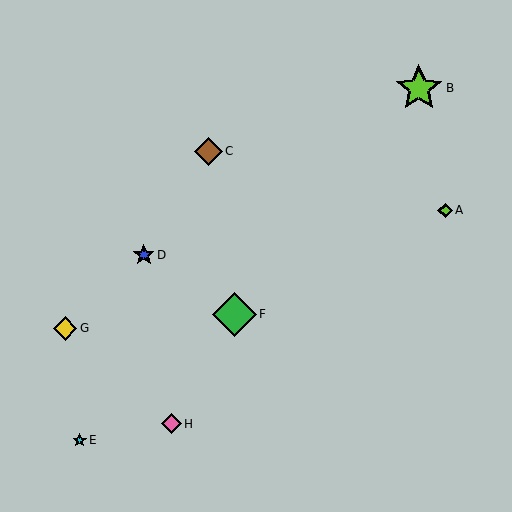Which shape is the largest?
The lime star (labeled B) is the largest.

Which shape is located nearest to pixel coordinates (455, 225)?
The lime diamond (labeled A) at (445, 210) is nearest to that location.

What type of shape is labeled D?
Shape D is a blue star.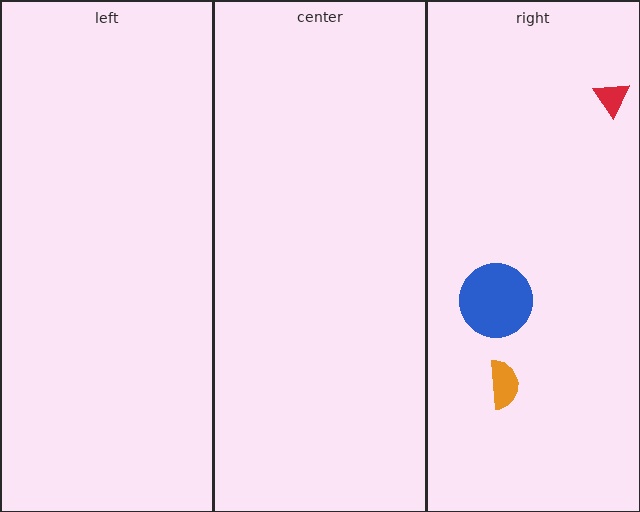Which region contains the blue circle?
The right region.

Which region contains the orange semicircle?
The right region.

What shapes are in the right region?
The orange semicircle, the blue circle, the red triangle.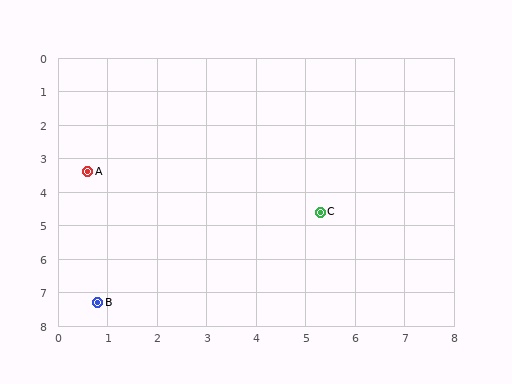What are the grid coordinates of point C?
Point C is at approximately (5.3, 4.6).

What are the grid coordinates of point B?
Point B is at approximately (0.8, 7.3).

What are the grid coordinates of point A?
Point A is at approximately (0.6, 3.4).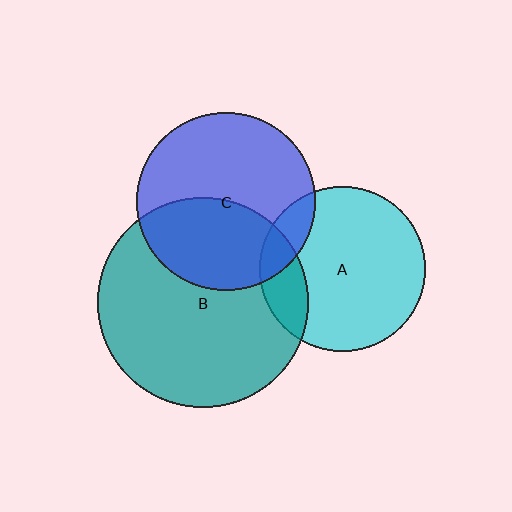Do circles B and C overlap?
Yes.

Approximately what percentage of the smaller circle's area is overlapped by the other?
Approximately 40%.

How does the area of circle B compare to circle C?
Approximately 1.4 times.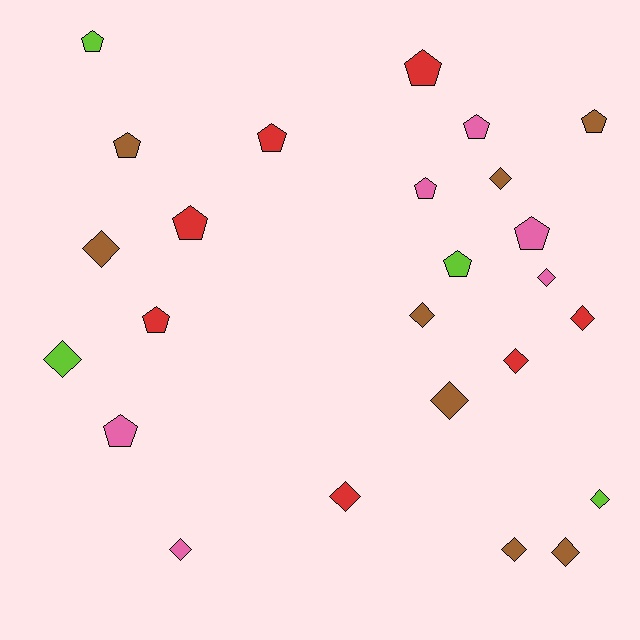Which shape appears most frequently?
Diamond, with 13 objects.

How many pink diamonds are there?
There are 2 pink diamonds.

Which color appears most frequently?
Brown, with 8 objects.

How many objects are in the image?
There are 25 objects.